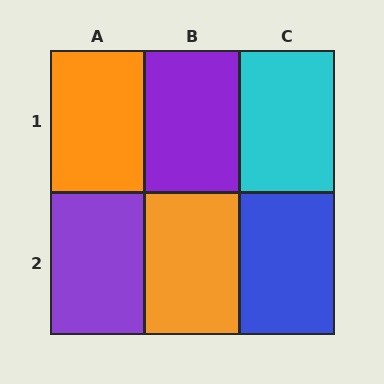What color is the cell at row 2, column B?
Orange.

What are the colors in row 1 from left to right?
Orange, purple, cyan.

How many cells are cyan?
1 cell is cyan.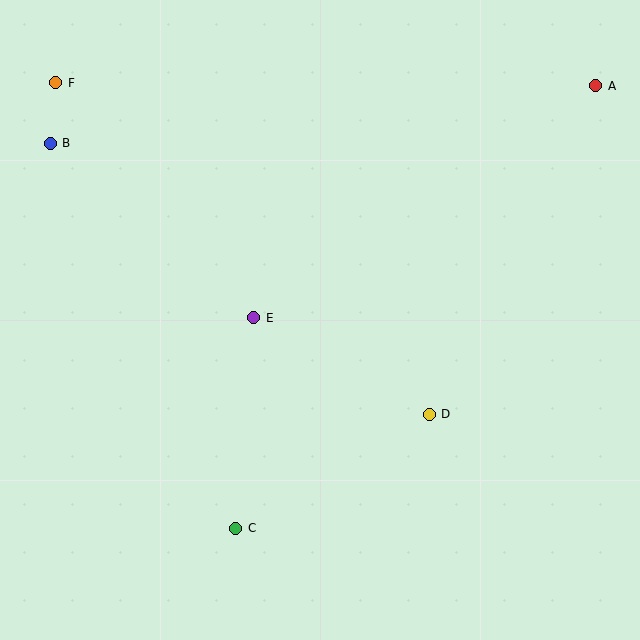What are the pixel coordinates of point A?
Point A is at (596, 86).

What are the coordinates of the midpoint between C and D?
The midpoint between C and D is at (332, 471).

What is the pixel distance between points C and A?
The distance between C and A is 571 pixels.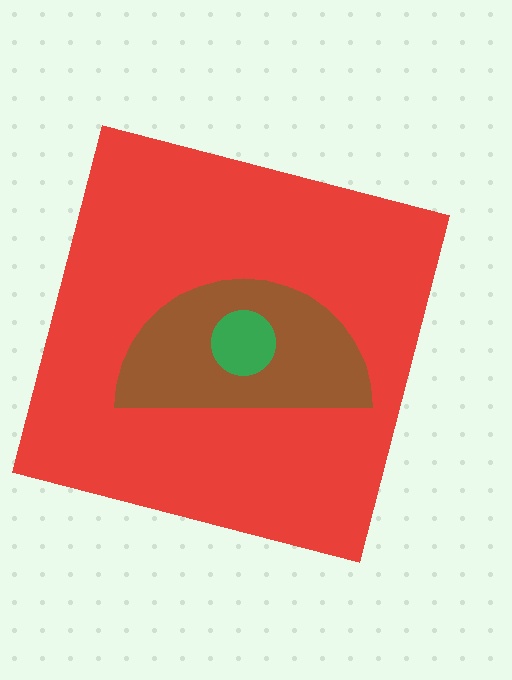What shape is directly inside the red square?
The brown semicircle.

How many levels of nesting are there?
3.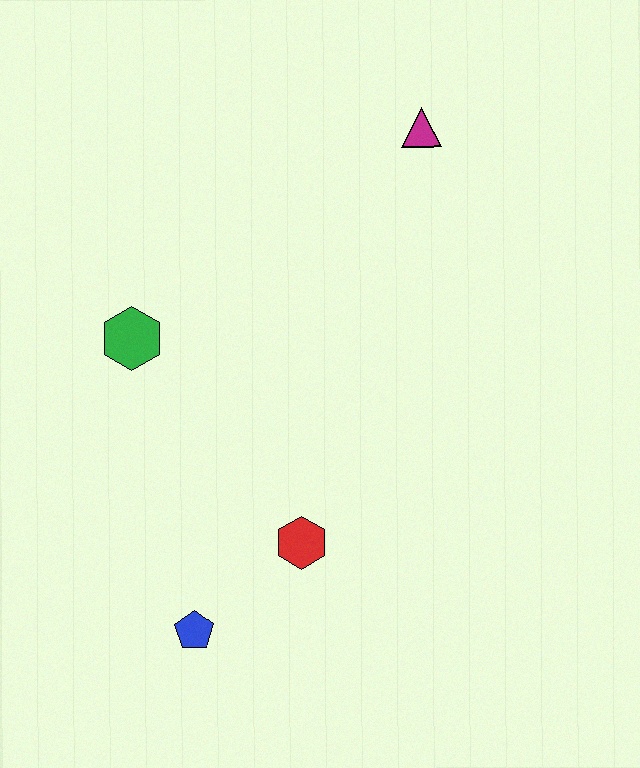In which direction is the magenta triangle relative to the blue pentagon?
The magenta triangle is above the blue pentagon.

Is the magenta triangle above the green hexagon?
Yes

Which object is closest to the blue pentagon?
The red hexagon is closest to the blue pentagon.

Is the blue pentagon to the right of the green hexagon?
Yes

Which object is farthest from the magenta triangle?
The blue pentagon is farthest from the magenta triangle.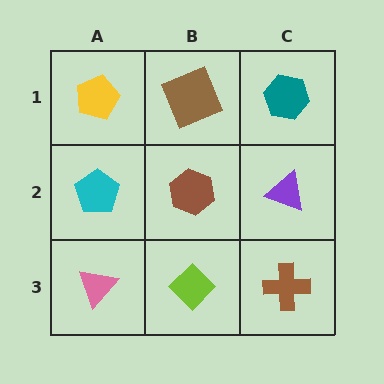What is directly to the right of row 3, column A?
A lime diamond.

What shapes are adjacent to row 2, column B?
A brown square (row 1, column B), a lime diamond (row 3, column B), a cyan pentagon (row 2, column A), a purple triangle (row 2, column C).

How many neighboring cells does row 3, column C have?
2.